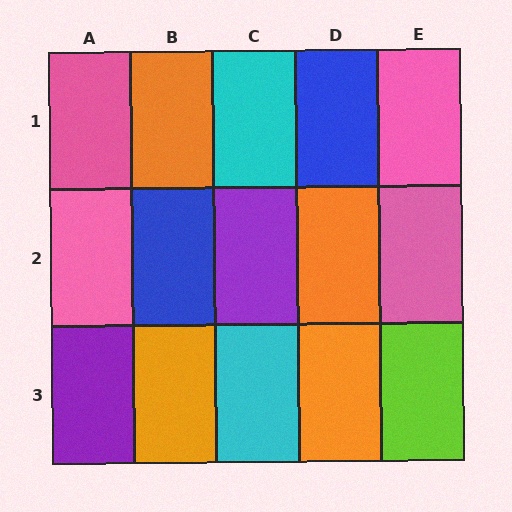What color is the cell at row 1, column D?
Blue.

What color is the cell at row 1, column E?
Pink.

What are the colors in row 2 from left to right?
Pink, blue, purple, orange, pink.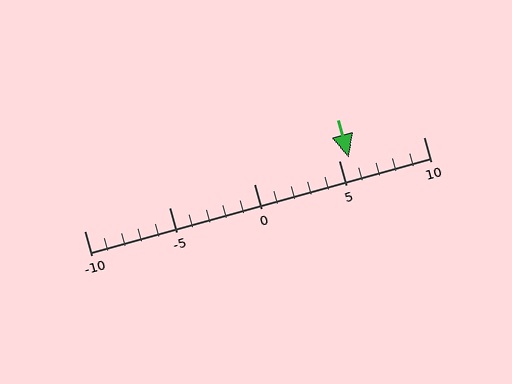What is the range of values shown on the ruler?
The ruler shows values from -10 to 10.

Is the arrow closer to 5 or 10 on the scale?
The arrow is closer to 5.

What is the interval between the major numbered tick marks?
The major tick marks are spaced 5 units apart.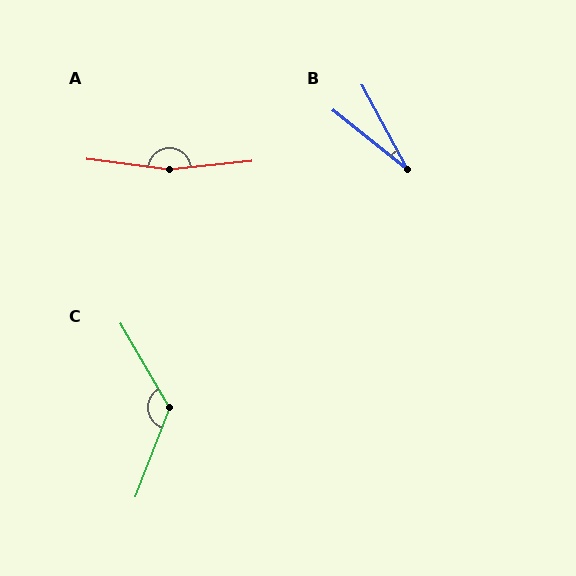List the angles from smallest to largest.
B (23°), C (129°), A (167°).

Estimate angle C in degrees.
Approximately 129 degrees.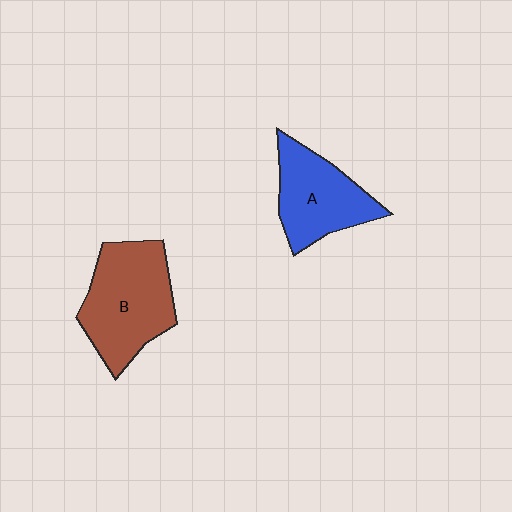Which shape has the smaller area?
Shape A (blue).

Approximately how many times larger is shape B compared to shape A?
Approximately 1.3 times.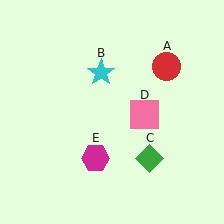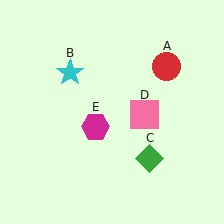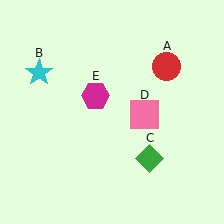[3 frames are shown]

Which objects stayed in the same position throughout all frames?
Red circle (object A) and green diamond (object C) and pink square (object D) remained stationary.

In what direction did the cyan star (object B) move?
The cyan star (object B) moved left.